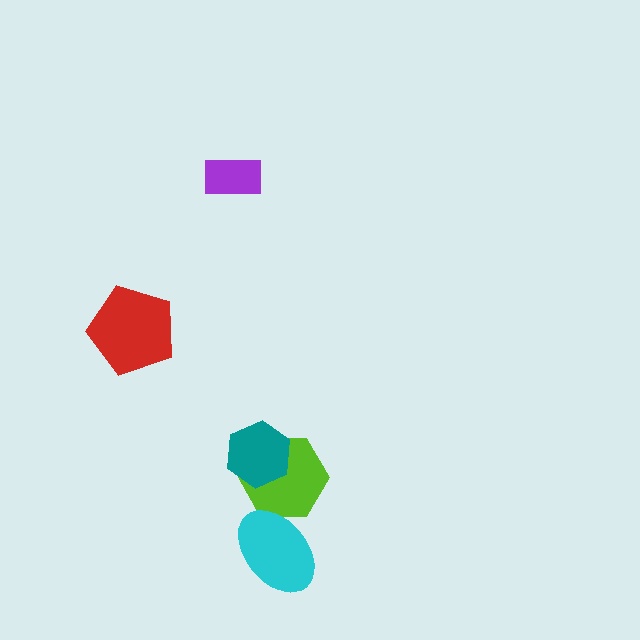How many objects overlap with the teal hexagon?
1 object overlaps with the teal hexagon.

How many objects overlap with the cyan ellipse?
1 object overlaps with the cyan ellipse.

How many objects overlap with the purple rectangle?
0 objects overlap with the purple rectangle.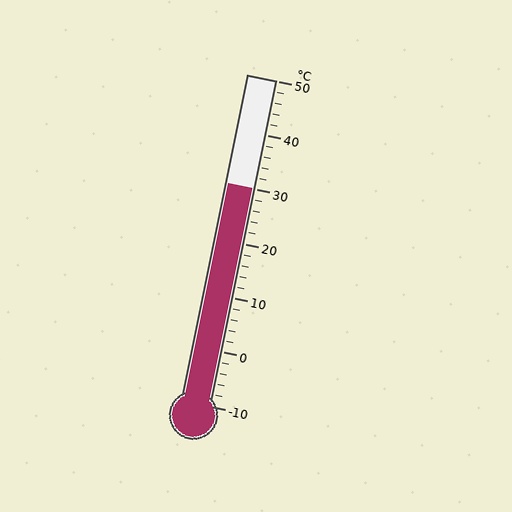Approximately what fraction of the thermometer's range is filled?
The thermometer is filled to approximately 65% of its range.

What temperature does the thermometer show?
The thermometer shows approximately 30°C.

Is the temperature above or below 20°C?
The temperature is above 20°C.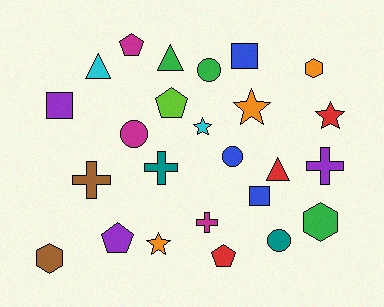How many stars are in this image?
There are 4 stars.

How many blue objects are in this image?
There are 3 blue objects.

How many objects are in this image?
There are 25 objects.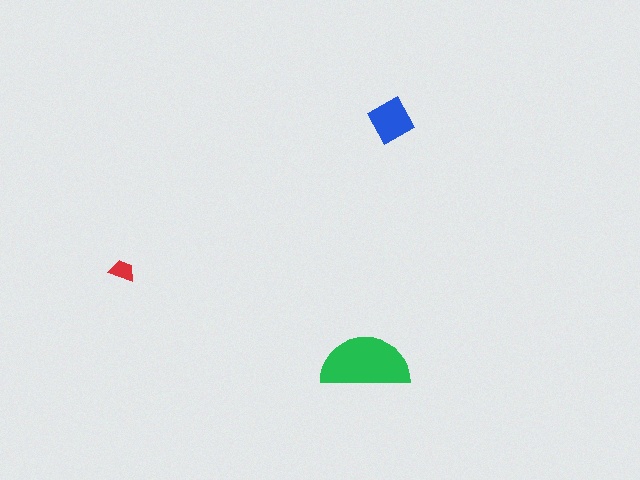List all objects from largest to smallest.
The green semicircle, the blue square, the red trapezoid.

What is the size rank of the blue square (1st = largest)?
2nd.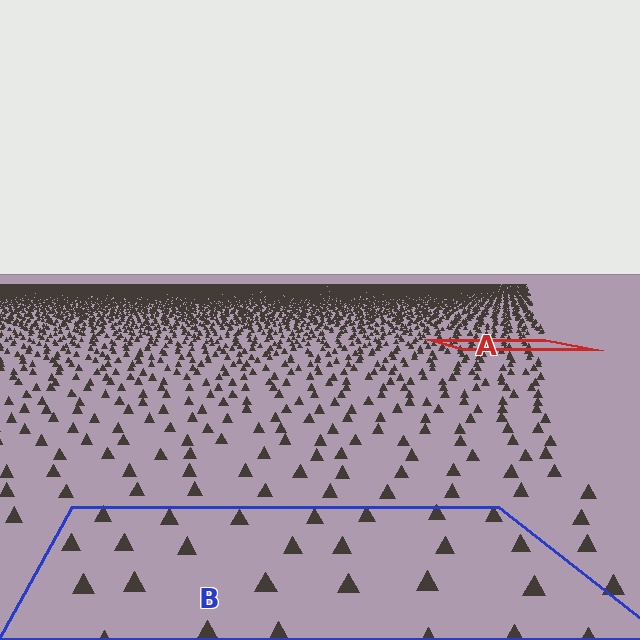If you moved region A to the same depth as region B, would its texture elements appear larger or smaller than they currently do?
They would appear larger. At a closer depth, the same texture elements are projected at a bigger on-screen size.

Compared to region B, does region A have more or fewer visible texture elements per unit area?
Region A has more texture elements per unit area — they are packed more densely because it is farther away.